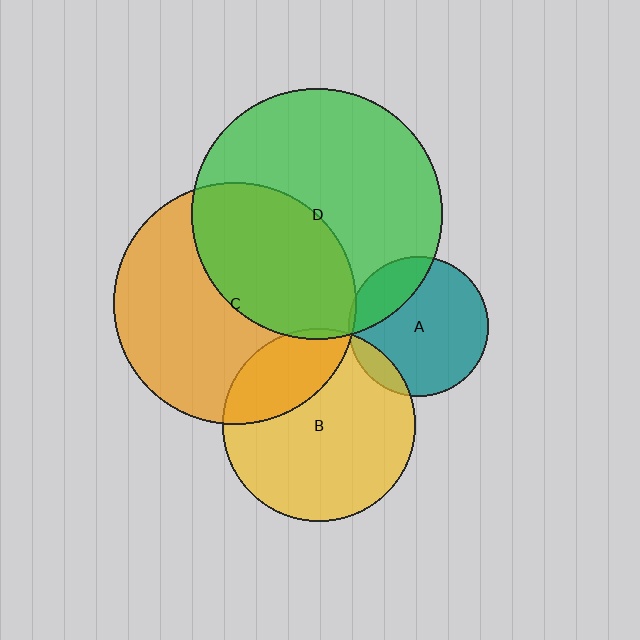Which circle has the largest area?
Circle D (green).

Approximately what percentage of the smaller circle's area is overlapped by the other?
Approximately 40%.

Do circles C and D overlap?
Yes.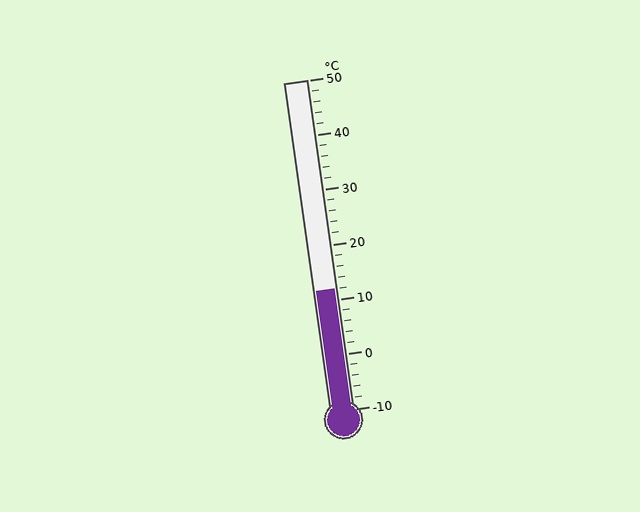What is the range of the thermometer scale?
The thermometer scale ranges from -10°C to 50°C.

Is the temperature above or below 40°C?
The temperature is below 40°C.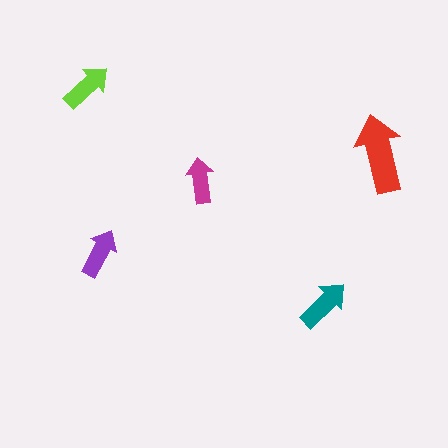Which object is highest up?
The lime arrow is topmost.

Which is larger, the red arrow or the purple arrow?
The red one.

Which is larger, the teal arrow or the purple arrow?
The teal one.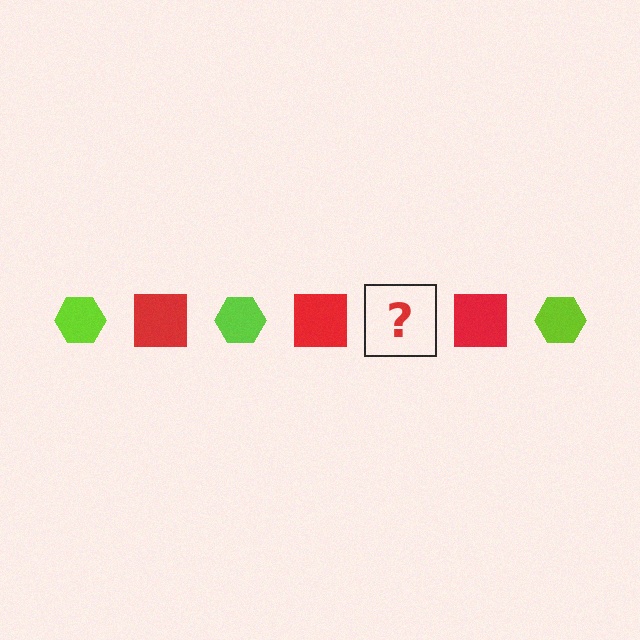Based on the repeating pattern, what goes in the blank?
The blank should be a lime hexagon.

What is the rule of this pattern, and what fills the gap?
The rule is that the pattern alternates between lime hexagon and red square. The gap should be filled with a lime hexagon.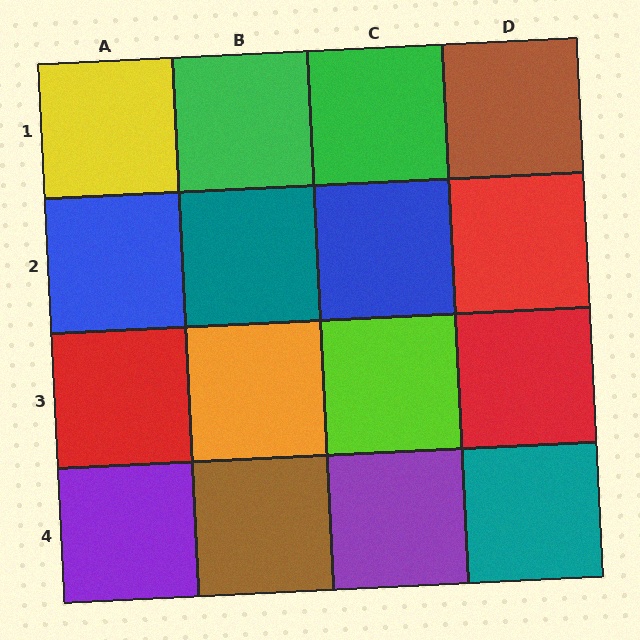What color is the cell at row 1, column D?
Brown.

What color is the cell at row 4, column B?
Brown.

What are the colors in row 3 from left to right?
Red, orange, lime, red.